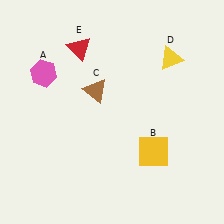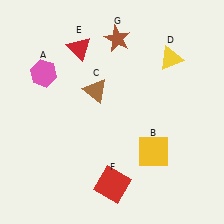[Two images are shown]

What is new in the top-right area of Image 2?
A brown star (G) was added in the top-right area of Image 2.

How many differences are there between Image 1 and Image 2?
There are 2 differences between the two images.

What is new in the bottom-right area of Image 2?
A red square (F) was added in the bottom-right area of Image 2.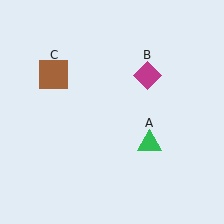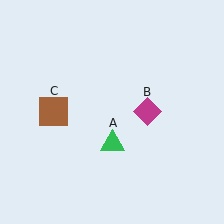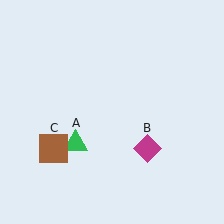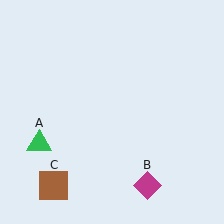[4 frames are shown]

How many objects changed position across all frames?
3 objects changed position: green triangle (object A), magenta diamond (object B), brown square (object C).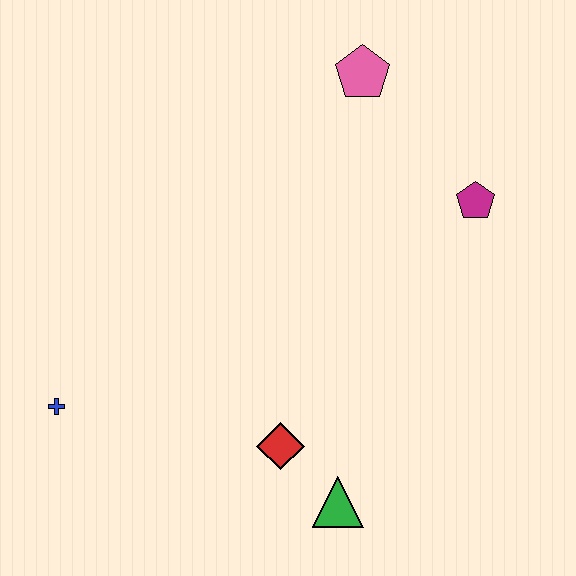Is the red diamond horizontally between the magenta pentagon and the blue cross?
Yes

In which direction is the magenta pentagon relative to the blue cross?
The magenta pentagon is to the right of the blue cross.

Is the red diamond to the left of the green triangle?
Yes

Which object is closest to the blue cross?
The red diamond is closest to the blue cross.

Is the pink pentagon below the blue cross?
No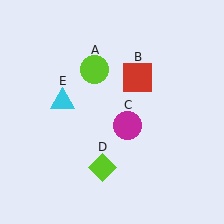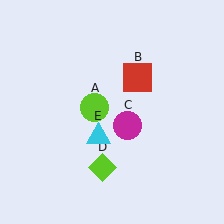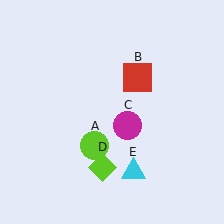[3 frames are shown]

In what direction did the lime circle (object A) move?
The lime circle (object A) moved down.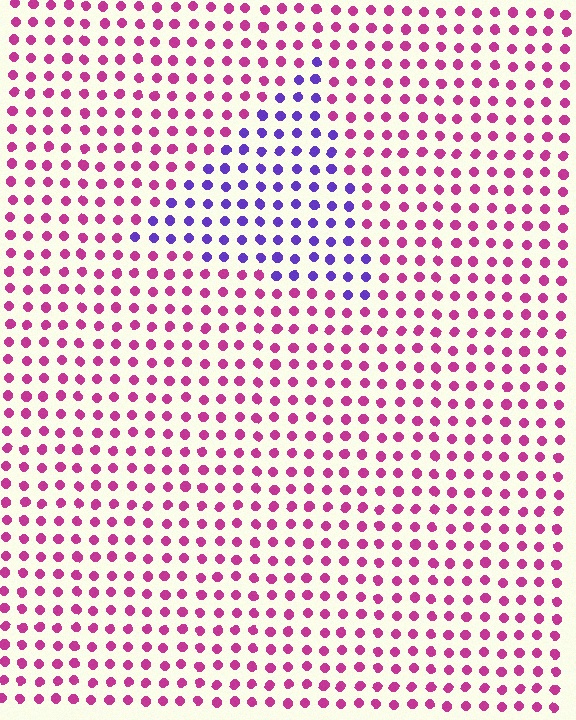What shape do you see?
I see a triangle.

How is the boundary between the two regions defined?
The boundary is defined purely by a slight shift in hue (about 60 degrees). Spacing, size, and orientation are identical on both sides.